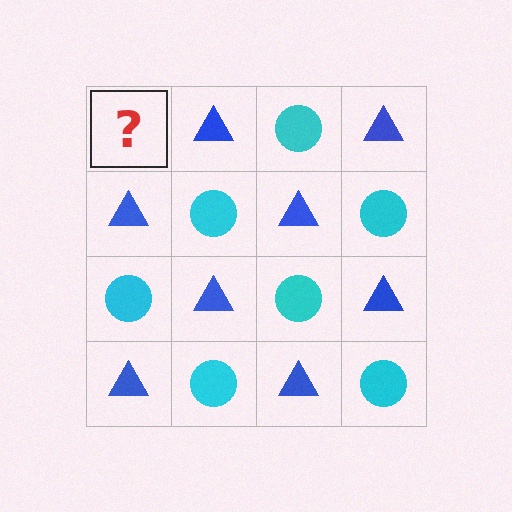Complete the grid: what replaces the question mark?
The question mark should be replaced with a cyan circle.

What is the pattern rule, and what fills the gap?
The rule is that it alternates cyan circle and blue triangle in a checkerboard pattern. The gap should be filled with a cyan circle.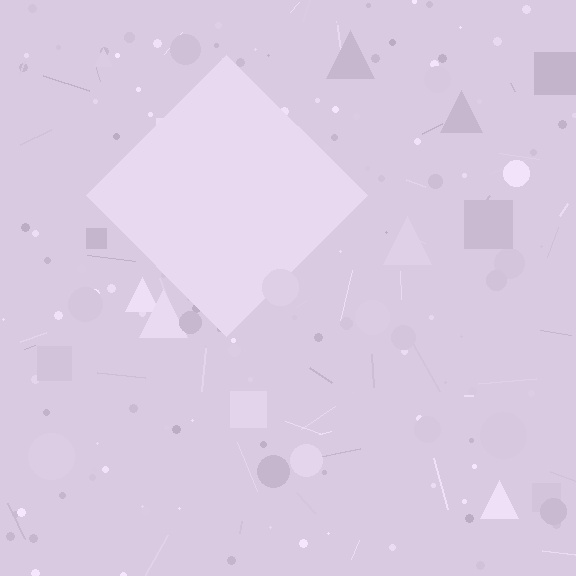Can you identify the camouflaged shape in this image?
The camouflaged shape is a diamond.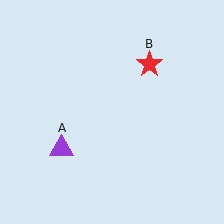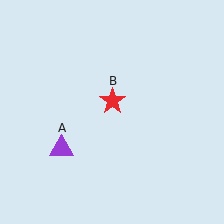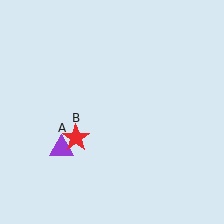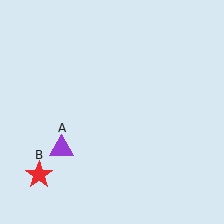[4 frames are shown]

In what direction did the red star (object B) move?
The red star (object B) moved down and to the left.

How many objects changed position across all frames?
1 object changed position: red star (object B).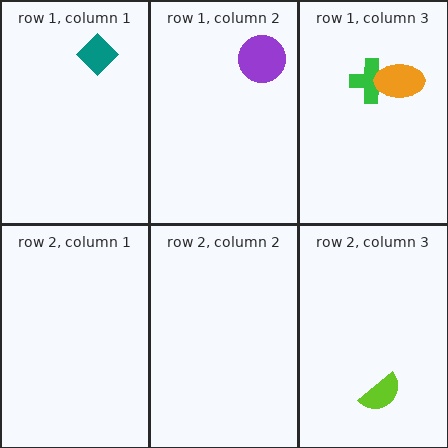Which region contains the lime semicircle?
The row 2, column 3 region.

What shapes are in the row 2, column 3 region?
The lime semicircle.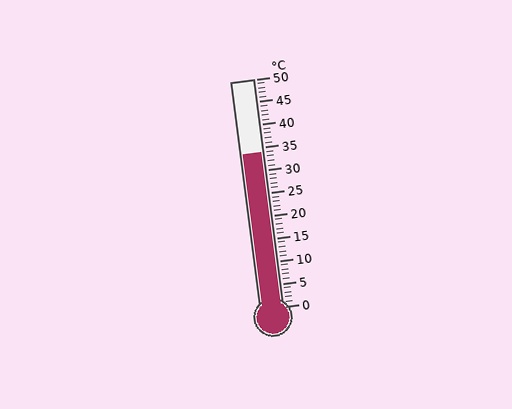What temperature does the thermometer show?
The thermometer shows approximately 34°C.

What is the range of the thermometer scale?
The thermometer scale ranges from 0°C to 50°C.